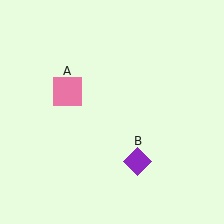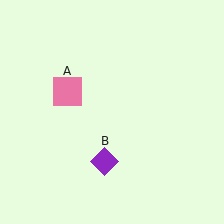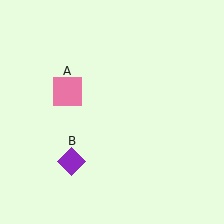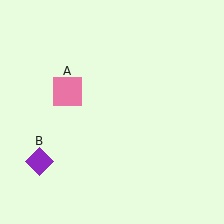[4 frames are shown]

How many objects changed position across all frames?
1 object changed position: purple diamond (object B).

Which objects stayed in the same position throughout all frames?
Pink square (object A) remained stationary.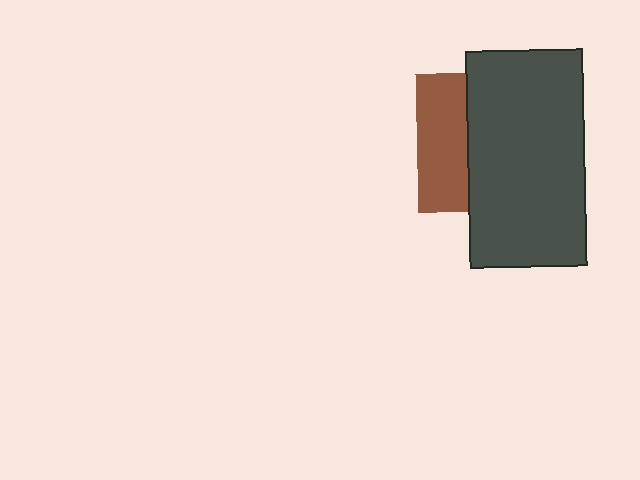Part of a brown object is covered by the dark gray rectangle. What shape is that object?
It is a square.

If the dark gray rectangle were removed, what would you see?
You would see the complete brown square.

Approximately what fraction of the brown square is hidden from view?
Roughly 64% of the brown square is hidden behind the dark gray rectangle.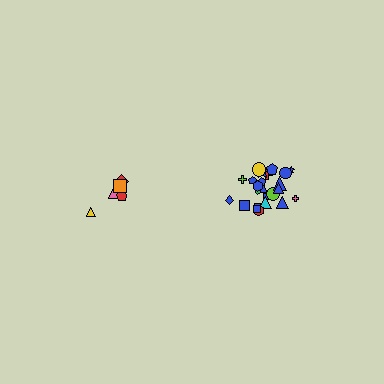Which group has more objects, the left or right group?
The right group.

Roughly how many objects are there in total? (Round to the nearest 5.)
Roughly 30 objects in total.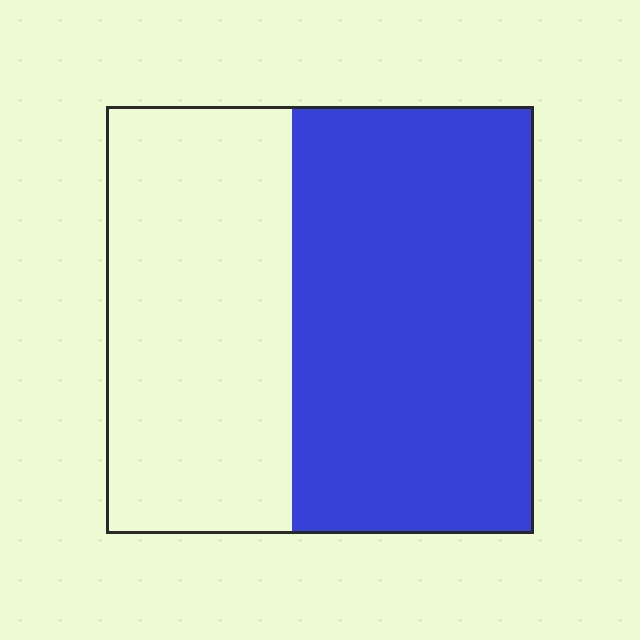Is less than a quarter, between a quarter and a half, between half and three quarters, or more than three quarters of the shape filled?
Between half and three quarters.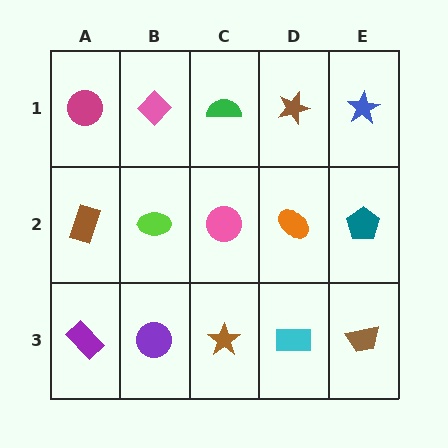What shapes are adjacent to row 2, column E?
A blue star (row 1, column E), a brown trapezoid (row 3, column E), an orange ellipse (row 2, column D).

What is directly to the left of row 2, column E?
An orange ellipse.